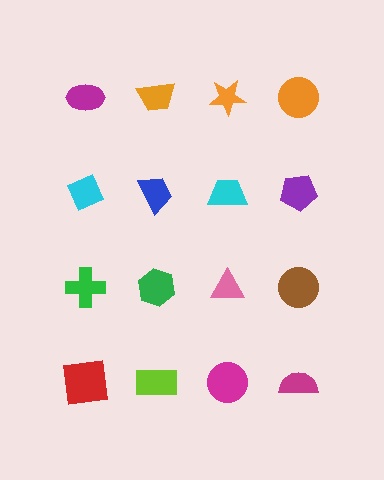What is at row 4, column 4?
A magenta semicircle.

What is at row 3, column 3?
A pink triangle.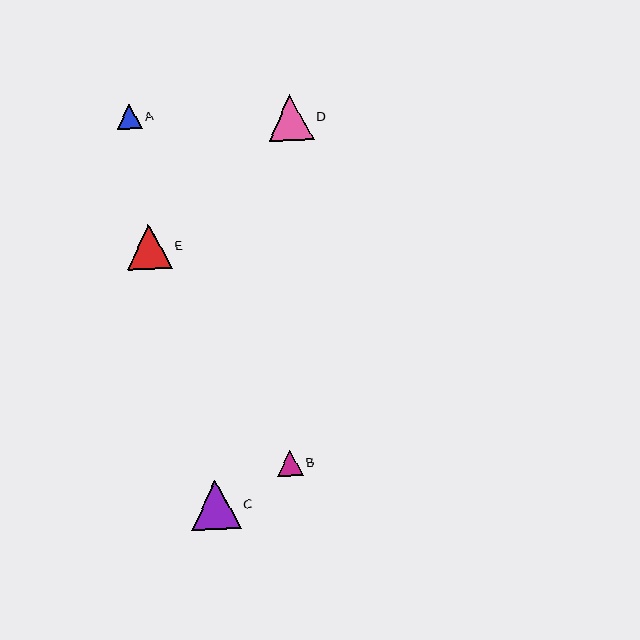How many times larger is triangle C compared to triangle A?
Triangle C is approximately 2.0 times the size of triangle A.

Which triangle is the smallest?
Triangle A is the smallest with a size of approximately 25 pixels.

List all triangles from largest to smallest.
From largest to smallest: C, D, E, B, A.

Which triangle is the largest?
Triangle C is the largest with a size of approximately 50 pixels.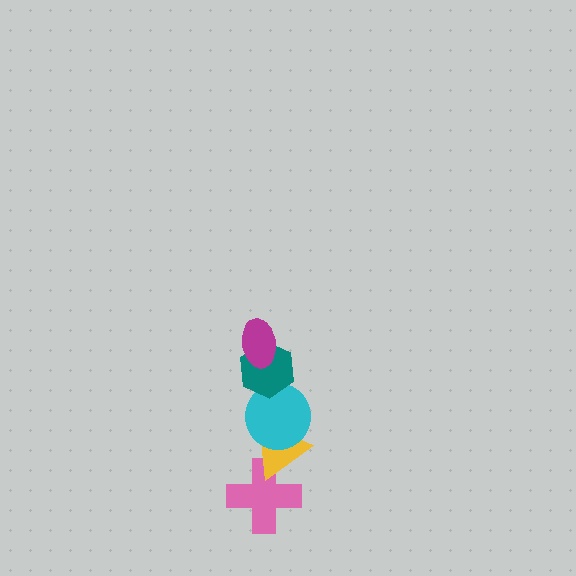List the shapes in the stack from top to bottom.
From top to bottom: the magenta ellipse, the teal hexagon, the cyan circle, the yellow triangle, the pink cross.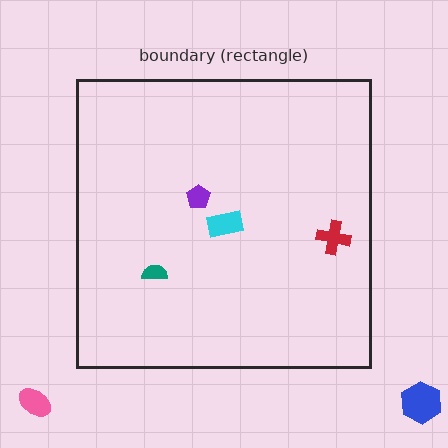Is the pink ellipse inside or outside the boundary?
Outside.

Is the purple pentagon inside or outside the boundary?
Inside.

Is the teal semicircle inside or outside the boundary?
Inside.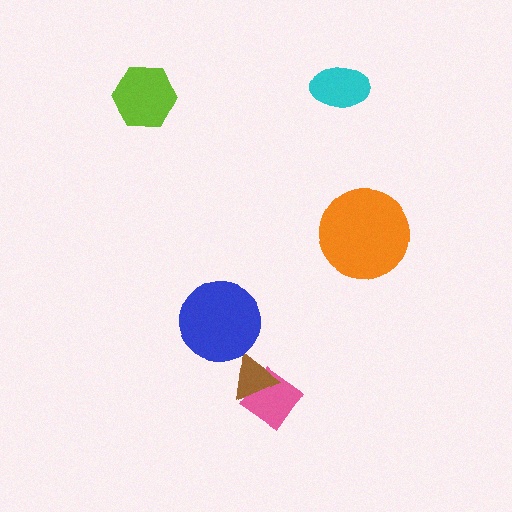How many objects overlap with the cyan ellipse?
0 objects overlap with the cyan ellipse.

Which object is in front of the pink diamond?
The brown triangle is in front of the pink diamond.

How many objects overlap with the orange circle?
0 objects overlap with the orange circle.